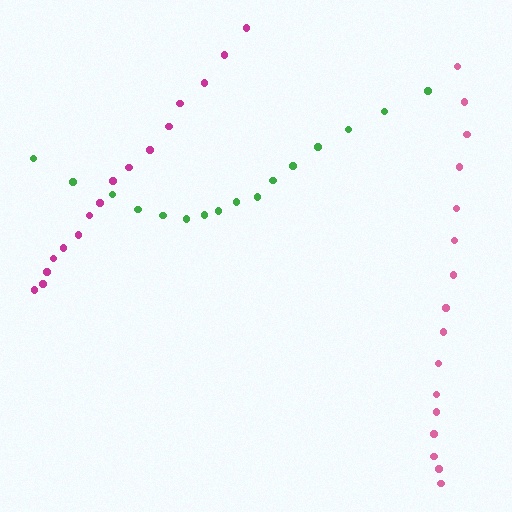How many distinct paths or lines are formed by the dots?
There are 3 distinct paths.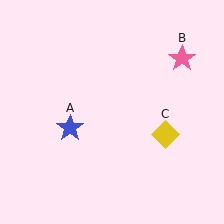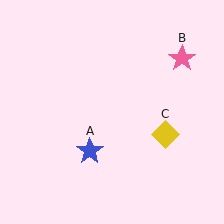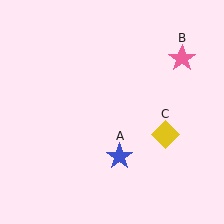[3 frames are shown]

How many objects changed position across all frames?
1 object changed position: blue star (object A).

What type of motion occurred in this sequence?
The blue star (object A) rotated counterclockwise around the center of the scene.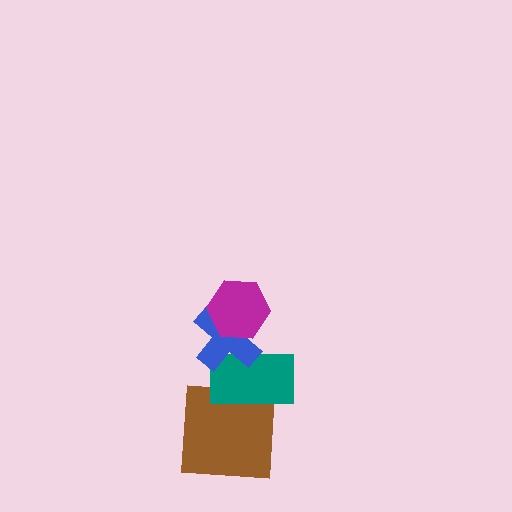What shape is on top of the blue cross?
The magenta hexagon is on top of the blue cross.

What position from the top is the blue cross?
The blue cross is 2nd from the top.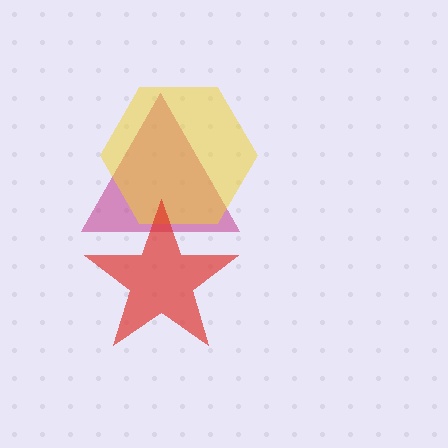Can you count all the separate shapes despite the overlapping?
Yes, there are 3 separate shapes.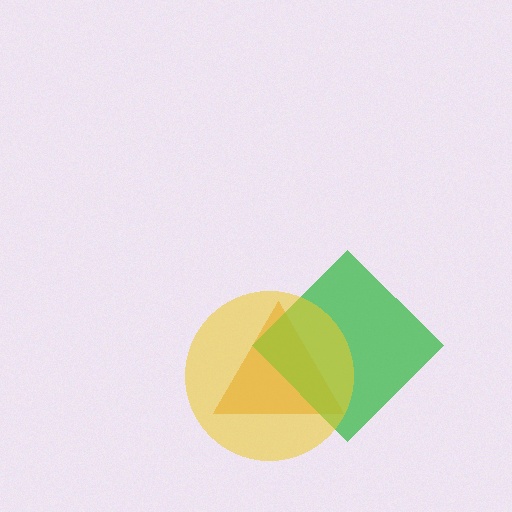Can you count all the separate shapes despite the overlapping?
Yes, there are 3 separate shapes.